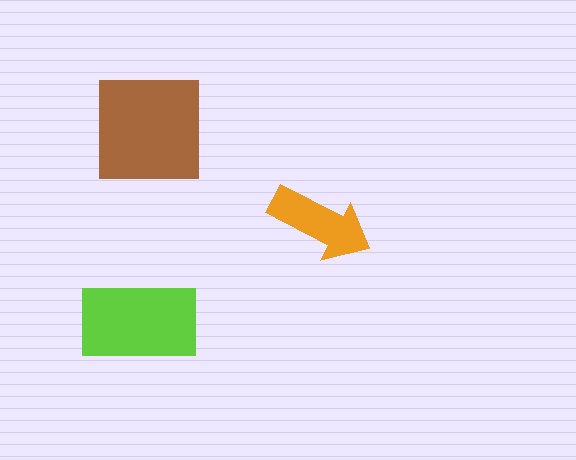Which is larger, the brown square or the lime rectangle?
The brown square.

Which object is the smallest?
The orange arrow.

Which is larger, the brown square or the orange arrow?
The brown square.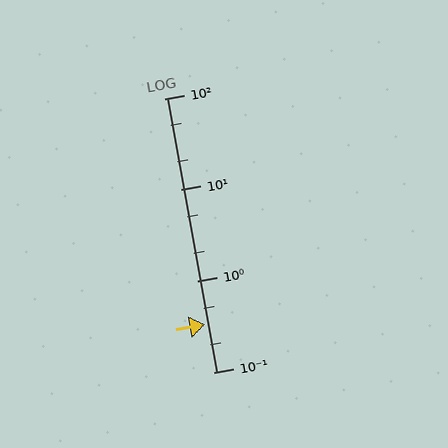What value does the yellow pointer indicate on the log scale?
The pointer indicates approximately 0.33.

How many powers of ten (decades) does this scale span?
The scale spans 3 decades, from 0.1 to 100.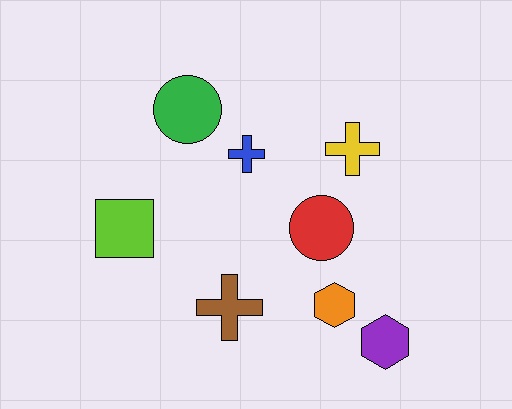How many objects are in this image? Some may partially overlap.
There are 8 objects.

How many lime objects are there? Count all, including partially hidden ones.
There is 1 lime object.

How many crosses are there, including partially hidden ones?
There are 3 crosses.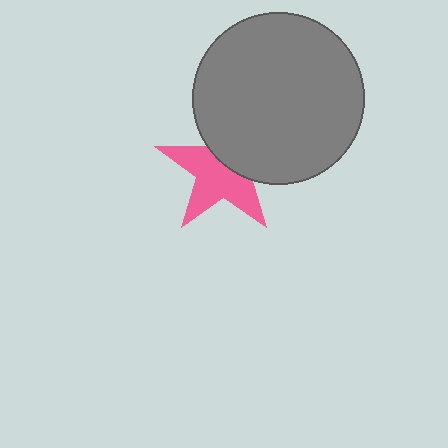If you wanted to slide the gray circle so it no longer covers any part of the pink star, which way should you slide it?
Slide it toward the upper-right — that is the most direct way to separate the two shapes.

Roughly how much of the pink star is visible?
About half of it is visible (roughly 60%).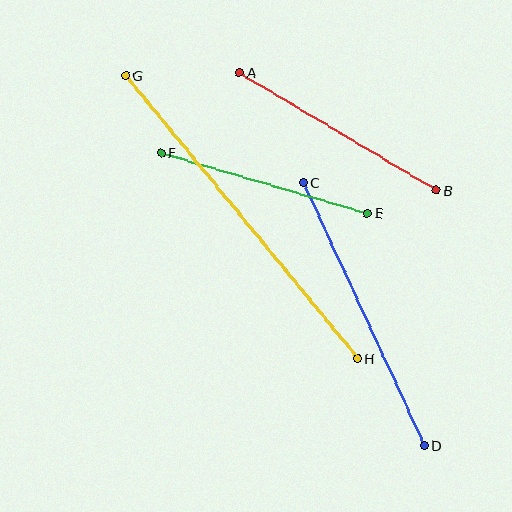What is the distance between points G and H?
The distance is approximately 366 pixels.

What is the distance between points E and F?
The distance is approximately 215 pixels.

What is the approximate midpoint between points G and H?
The midpoint is at approximately (242, 217) pixels.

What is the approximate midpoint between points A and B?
The midpoint is at approximately (338, 131) pixels.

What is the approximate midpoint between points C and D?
The midpoint is at approximately (364, 314) pixels.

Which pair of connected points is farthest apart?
Points G and H are farthest apart.